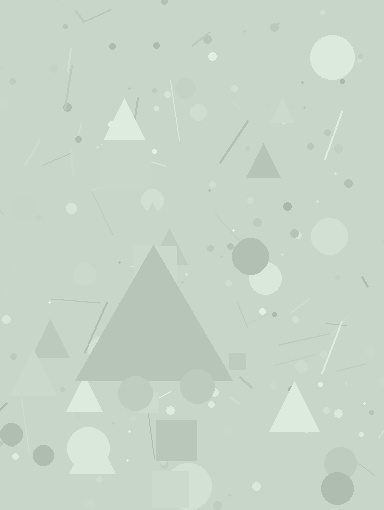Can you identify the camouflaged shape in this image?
The camouflaged shape is a triangle.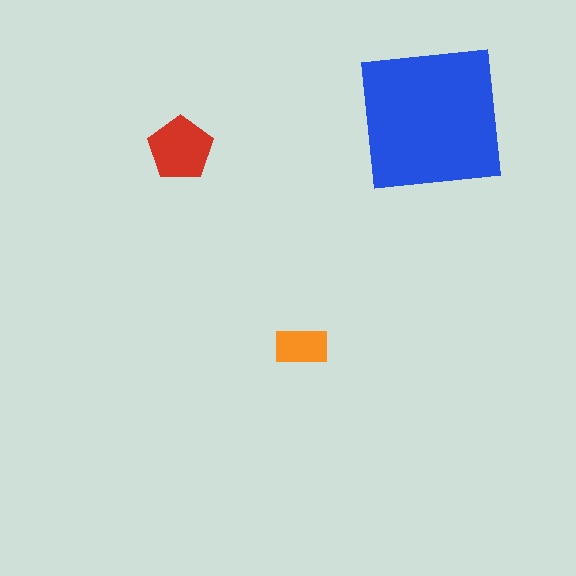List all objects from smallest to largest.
The orange rectangle, the red pentagon, the blue square.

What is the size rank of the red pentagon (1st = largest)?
2nd.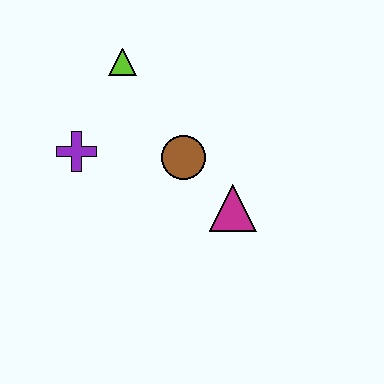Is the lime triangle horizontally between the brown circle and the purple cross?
Yes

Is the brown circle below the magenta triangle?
No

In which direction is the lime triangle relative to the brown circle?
The lime triangle is above the brown circle.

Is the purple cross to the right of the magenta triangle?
No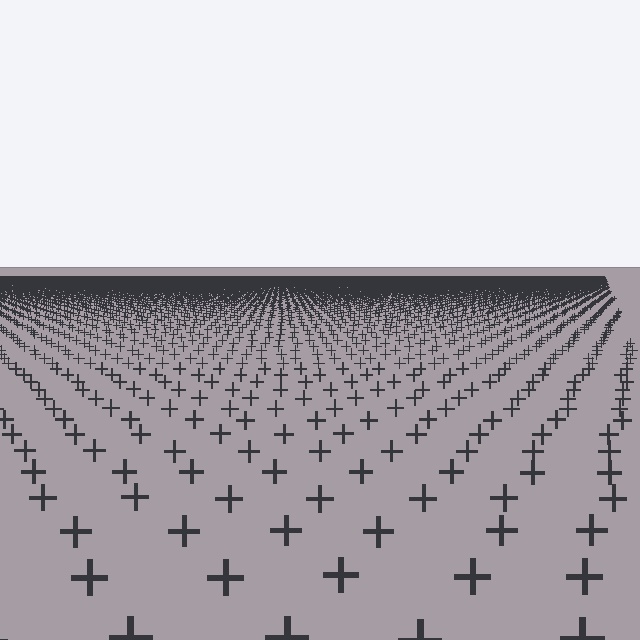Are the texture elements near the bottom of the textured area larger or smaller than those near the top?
Larger. Near the bottom, elements are closer to the viewer and appear at a bigger on-screen size.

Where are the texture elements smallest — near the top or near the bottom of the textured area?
Near the top.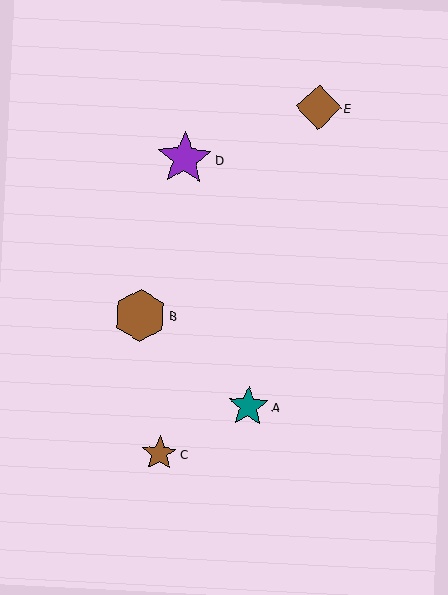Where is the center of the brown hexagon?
The center of the brown hexagon is at (140, 315).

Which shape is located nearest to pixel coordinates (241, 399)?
The teal star (labeled A) at (248, 407) is nearest to that location.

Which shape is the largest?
The purple star (labeled D) is the largest.